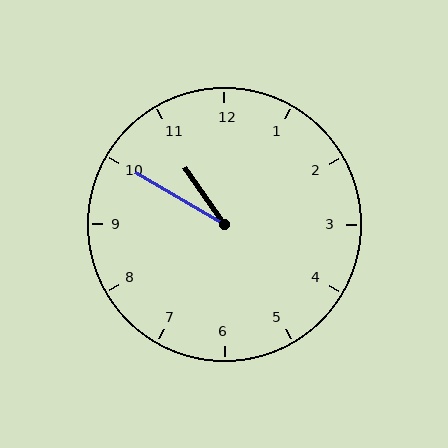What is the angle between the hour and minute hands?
Approximately 25 degrees.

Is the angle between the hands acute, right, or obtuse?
It is acute.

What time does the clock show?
10:50.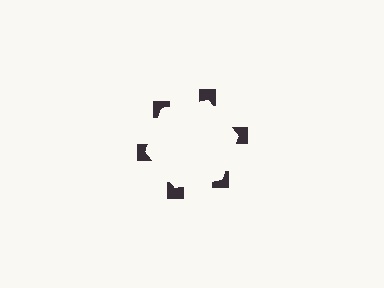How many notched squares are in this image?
There are 6 — one at each vertex of the illusory hexagon.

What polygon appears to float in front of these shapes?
An illusory hexagon — its edges are inferred from the aligned wedge cuts in the notched squares, not physically drawn.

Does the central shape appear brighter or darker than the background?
It typically appears slightly brighter than the background, even though no actual brightness change is drawn.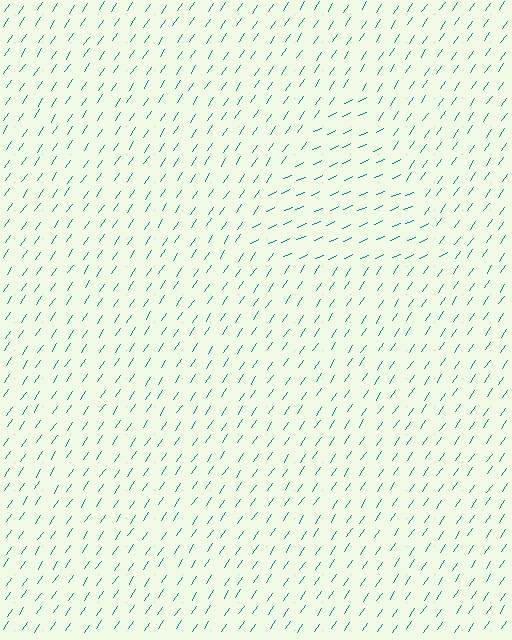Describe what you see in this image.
The image is filled with small teal line segments. A triangle region in the image has lines oriented differently from the surrounding lines, creating a visible texture boundary.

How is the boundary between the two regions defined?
The boundary is defined purely by a change in line orientation (approximately 32 degrees difference). All lines are the same color and thickness.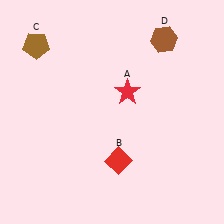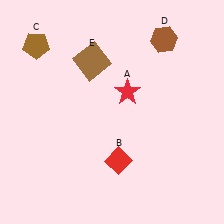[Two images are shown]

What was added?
A brown square (E) was added in Image 2.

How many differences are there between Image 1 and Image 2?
There is 1 difference between the two images.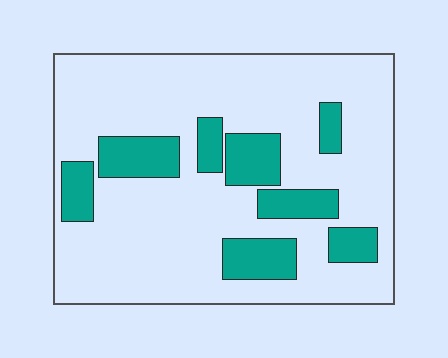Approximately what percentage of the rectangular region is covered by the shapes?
Approximately 20%.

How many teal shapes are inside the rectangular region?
8.